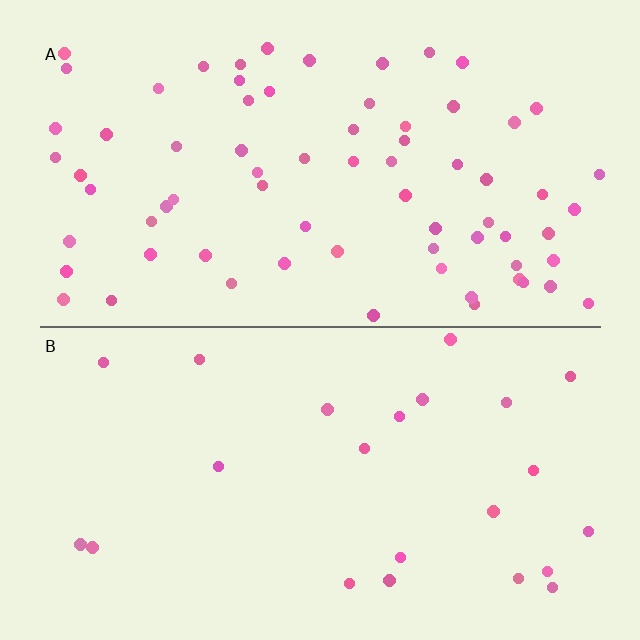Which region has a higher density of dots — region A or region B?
A (the top).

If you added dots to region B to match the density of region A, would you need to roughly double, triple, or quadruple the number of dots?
Approximately triple.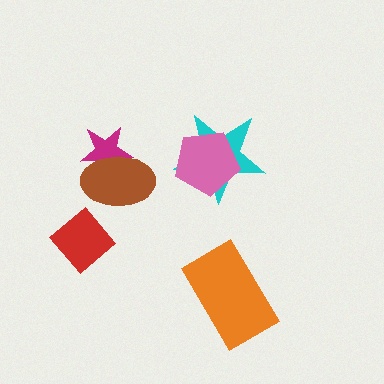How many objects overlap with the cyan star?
1 object overlaps with the cyan star.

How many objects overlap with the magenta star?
1 object overlaps with the magenta star.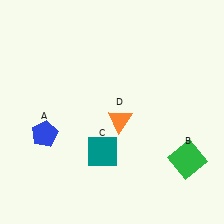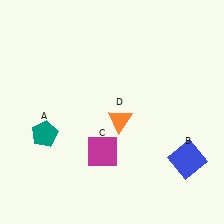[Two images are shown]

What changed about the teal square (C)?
In Image 1, C is teal. In Image 2, it changed to magenta.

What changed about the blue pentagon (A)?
In Image 1, A is blue. In Image 2, it changed to teal.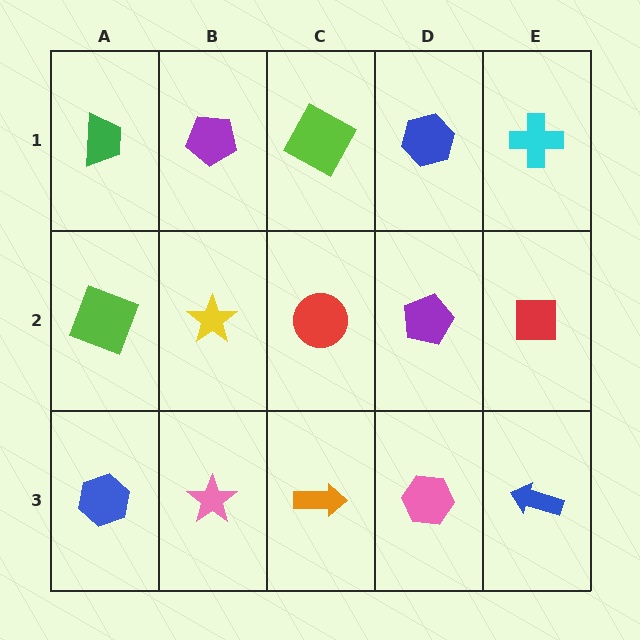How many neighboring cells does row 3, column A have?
2.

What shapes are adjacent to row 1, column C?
A red circle (row 2, column C), a purple pentagon (row 1, column B), a blue hexagon (row 1, column D).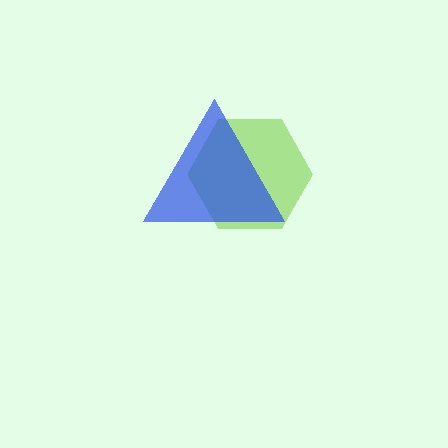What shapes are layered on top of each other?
The layered shapes are: a lime hexagon, a blue triangle.